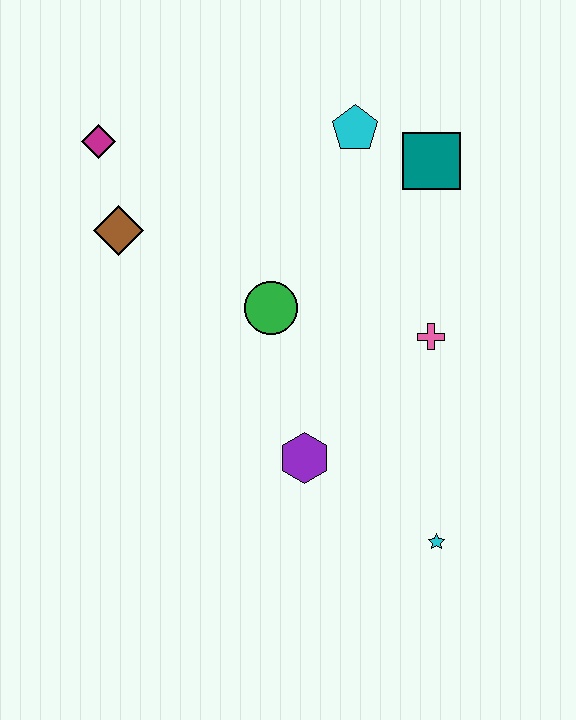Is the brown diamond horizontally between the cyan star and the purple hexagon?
No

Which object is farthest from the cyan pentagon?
The cyan star is farthest from the cyan pentagon.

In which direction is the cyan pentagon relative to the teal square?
The cyan pentagon is to the left of the teal square.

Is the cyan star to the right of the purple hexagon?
Yes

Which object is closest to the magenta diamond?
The brown diamond is closest to the magenta diamond.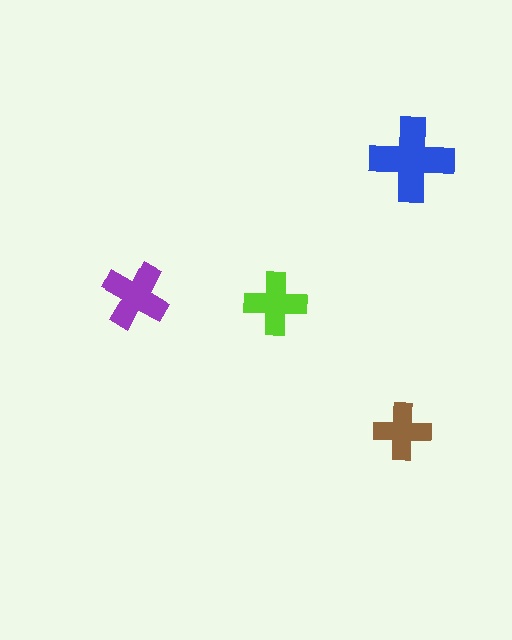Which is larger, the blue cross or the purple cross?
The blue one.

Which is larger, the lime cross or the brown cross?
The lime one.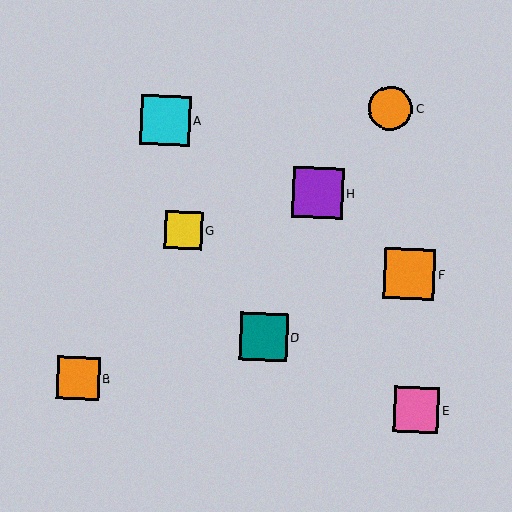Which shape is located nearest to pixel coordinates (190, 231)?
The yellow square (labeled G) at (184, 230) is nearest to that location.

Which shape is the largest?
The orange square (labeled F) is the largest.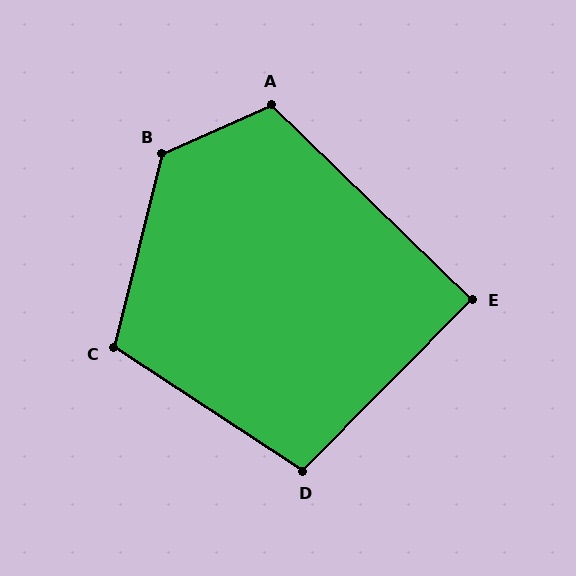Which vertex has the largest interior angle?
B, at approximately 128 degrees.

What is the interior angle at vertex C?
Approximately 109 degrees (obtuse).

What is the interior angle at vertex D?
Approximately 101 degrees (obtuse).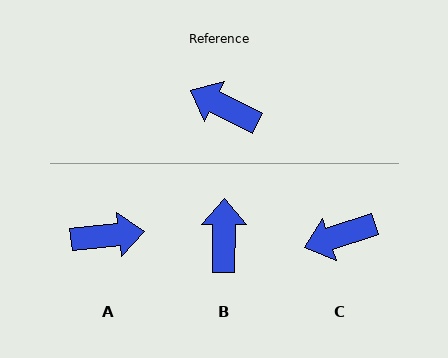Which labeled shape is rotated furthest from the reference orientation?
A, about 147 degrees away.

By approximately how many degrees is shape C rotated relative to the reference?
Approximately 45 degrees counter-clockwise.